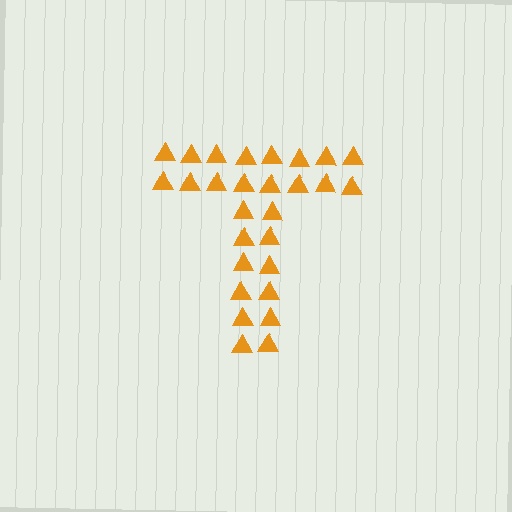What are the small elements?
The small elements are triangles.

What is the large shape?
The large shape is the letter T.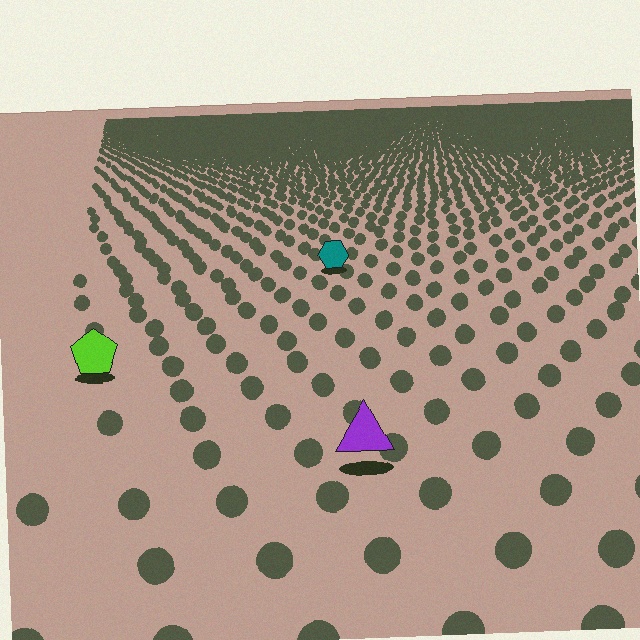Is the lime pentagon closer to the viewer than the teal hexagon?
Yes. The lime pentagon is closer — you can tell from the texture gradient: the ground texture is coarser near it.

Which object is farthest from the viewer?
The teal hexagon is farthest from the viewer. It appears smaller and the ground texture around it is denser.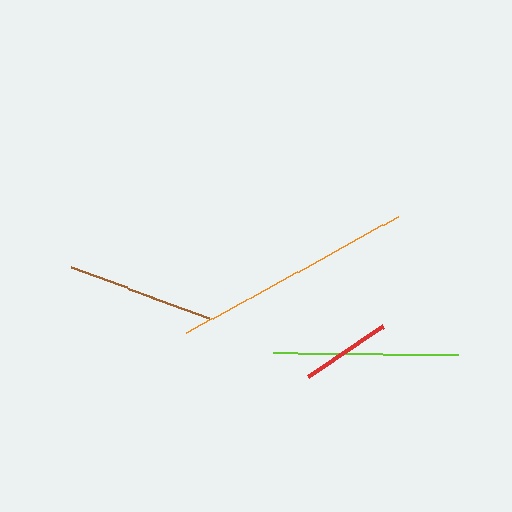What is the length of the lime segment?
The lime segment is approximately 184 pixels long.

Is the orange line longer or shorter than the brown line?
The orange line is longer than the brown line.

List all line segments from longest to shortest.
From longest to shortest: orange, lime, brown, red.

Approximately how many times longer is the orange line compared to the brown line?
The orange line is approximately 1.6 times the length of the brown line.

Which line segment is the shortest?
The red line is the shortest at approximately 91 pixels.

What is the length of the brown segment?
The brown segment is approximately 148 pixels long.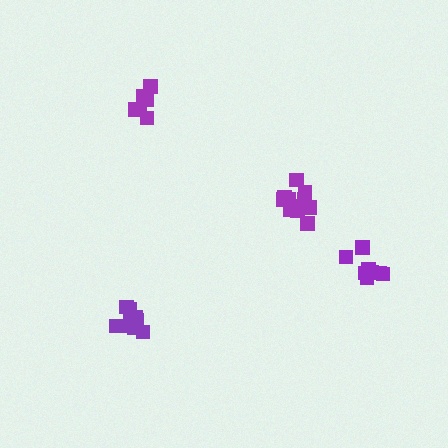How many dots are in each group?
Group 1: 9 dots, Group 2: 11 dots, Group 3: 6 dots, Group 4: 9 dots (35 total).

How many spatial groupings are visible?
There are 4 spatial groupings.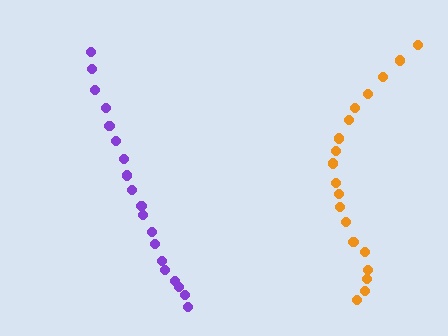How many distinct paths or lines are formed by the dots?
There are 2 distinct paths.